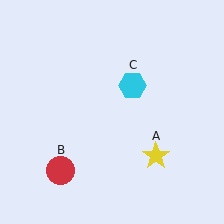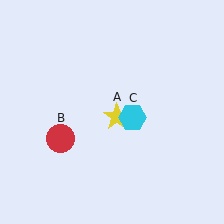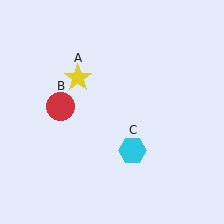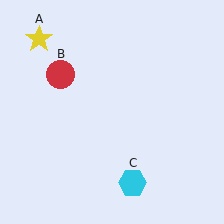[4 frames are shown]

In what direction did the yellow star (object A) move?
The yellow star (object A) moved up and to the left.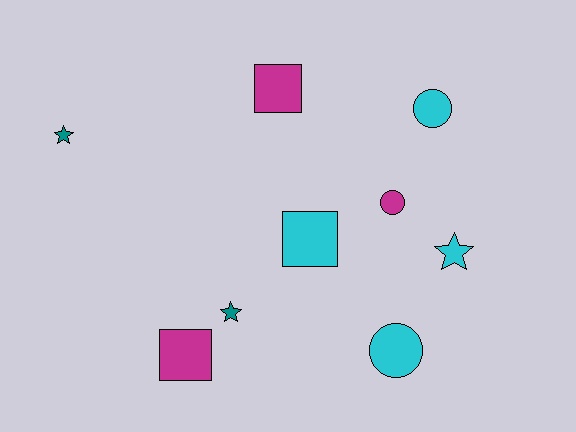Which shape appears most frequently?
Square, with 3 objects.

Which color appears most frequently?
Cyan, with 4 objects.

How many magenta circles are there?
There is 1 magenta circle.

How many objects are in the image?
There are 9 objects.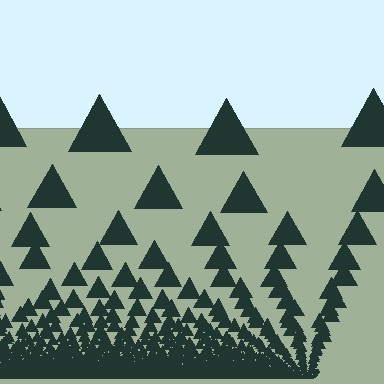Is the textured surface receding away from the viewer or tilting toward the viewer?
The surface appears to tilt toward the viewer. Texture elements get larger and sparser toward the top.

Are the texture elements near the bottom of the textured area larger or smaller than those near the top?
Smaller. The gradient is inverted — elements near the bottom are smaller and denser.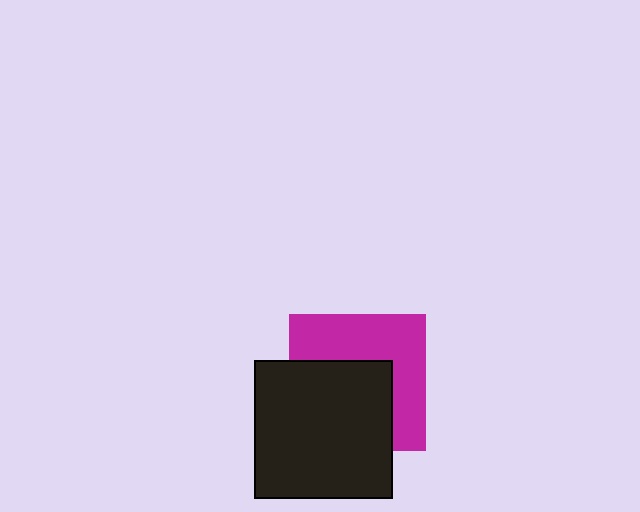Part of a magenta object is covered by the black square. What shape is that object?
It is a square.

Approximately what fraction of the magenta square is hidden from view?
Roughly 51% of the magenta square is hidden behind the black square.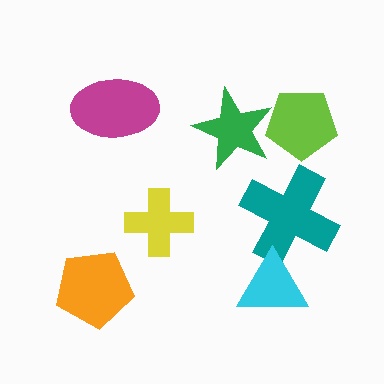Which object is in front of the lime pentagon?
The green star is in front of the lime pentagon.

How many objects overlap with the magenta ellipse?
0 objects overlap with the magenta ellipse.